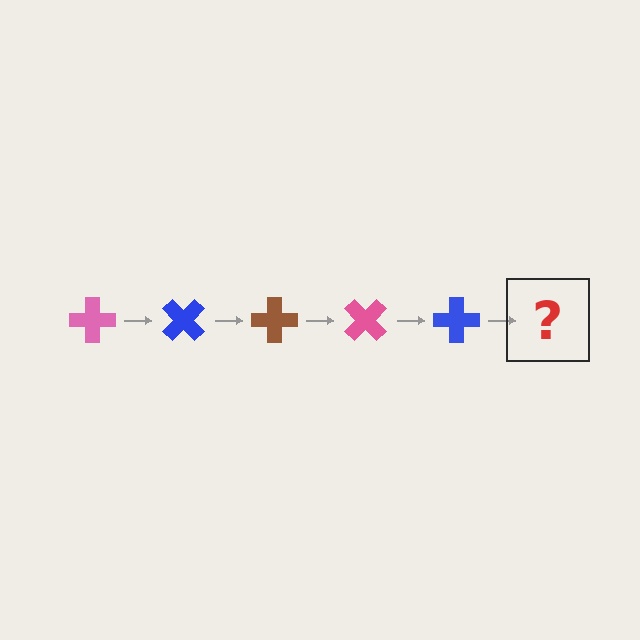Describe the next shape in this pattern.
It should be a brown cross, rotated 225 degrees from the start.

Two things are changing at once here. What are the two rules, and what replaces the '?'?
The two rules are that it rotates 45 degrees each step and the color cycles through pink, blue, and brown. The '?' should be a brown cross, rotated 225 degrees from the start.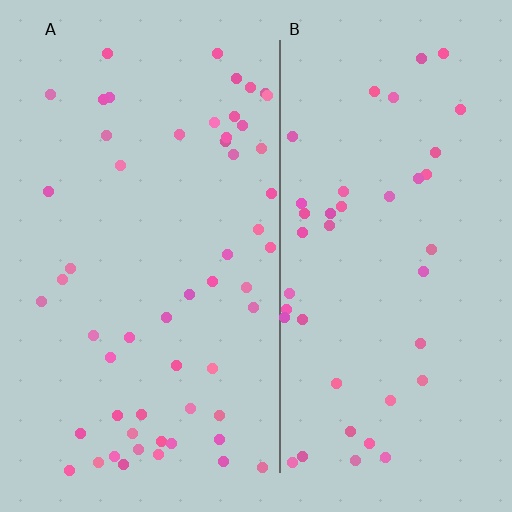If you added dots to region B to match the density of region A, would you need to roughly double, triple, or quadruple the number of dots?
Approximately double.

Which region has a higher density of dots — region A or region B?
A (the left).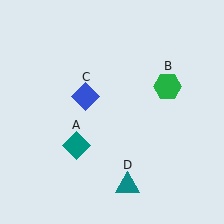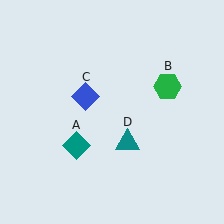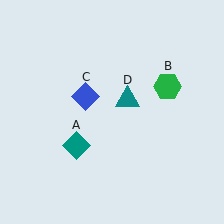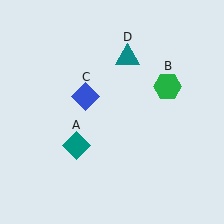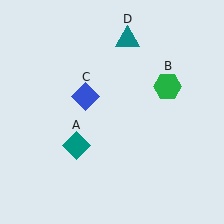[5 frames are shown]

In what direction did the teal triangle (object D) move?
The teal triangle (object D) moved up.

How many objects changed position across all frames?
1 object changed position: teal triangle (object D).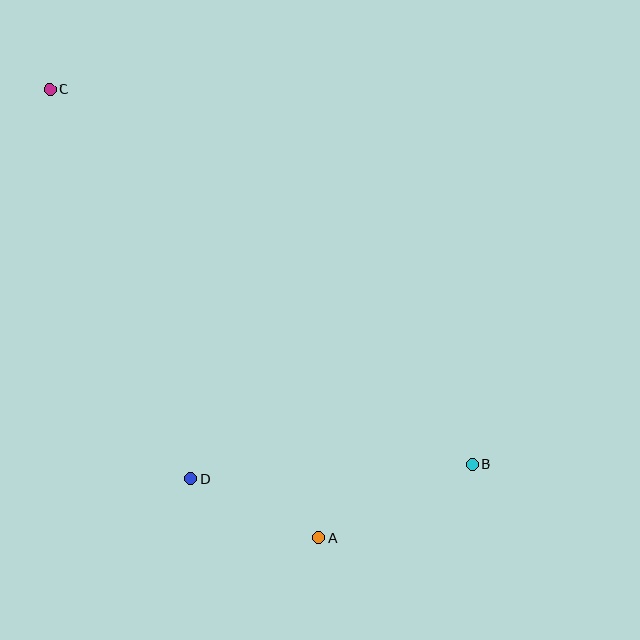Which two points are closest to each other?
Points A and D are closest to each other.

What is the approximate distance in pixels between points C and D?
The distance between C and D is approximately 414 pixels.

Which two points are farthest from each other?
Points B and C are farthest from each other.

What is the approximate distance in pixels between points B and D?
The distance between B and D is approximately 282 pixels.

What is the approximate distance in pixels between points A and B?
The distance between A and B is approximately 170 pixels.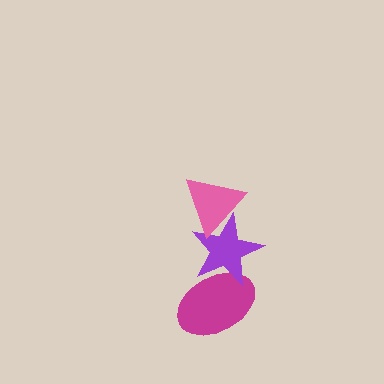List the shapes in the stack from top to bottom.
From top to bottom: the pink triangle, the purple star, the magenta ellipse.